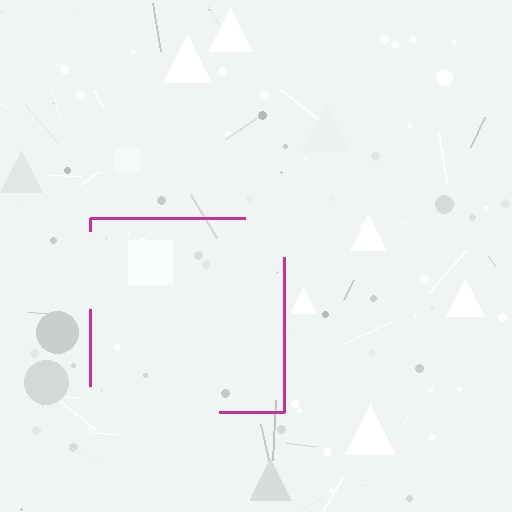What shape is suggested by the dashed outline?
The dashed outline suggests a square.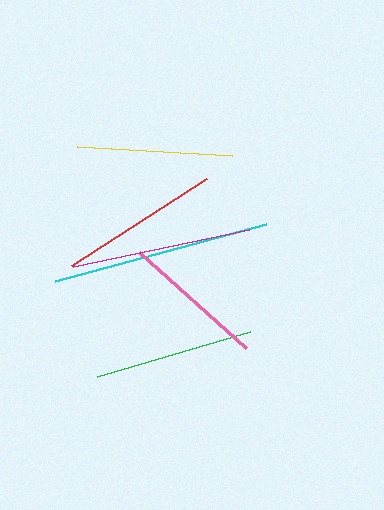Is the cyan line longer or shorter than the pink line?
The cyan line is longer than the pink line.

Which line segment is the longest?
The cyan line is the longest at approximately 219 pixels.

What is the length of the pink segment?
The pink segment is approximately 144 pixels long.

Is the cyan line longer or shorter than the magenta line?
The cyan line is longer than the magenta line.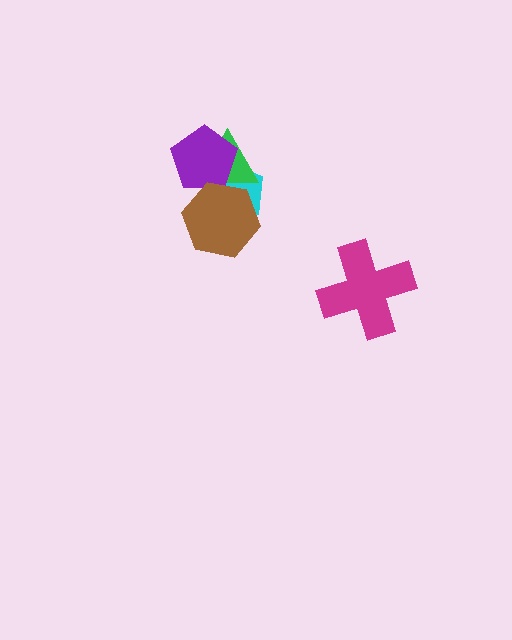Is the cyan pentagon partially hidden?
Yes, it is partially covered by another shape.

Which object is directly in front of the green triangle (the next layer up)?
The purple pentagon is directly in front of the green triangle.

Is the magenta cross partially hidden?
No, no other shape covers it.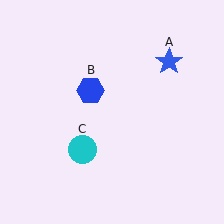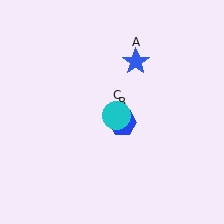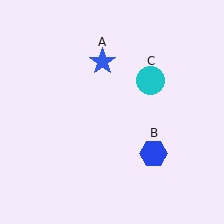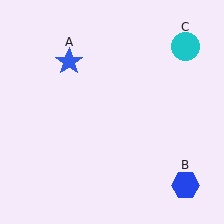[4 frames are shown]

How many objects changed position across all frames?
3 objects changed position: blue star (object A), blue hexagon (object B), cyan circle (object C).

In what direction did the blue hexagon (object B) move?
The blue hexagon (object B) moved down and to the right.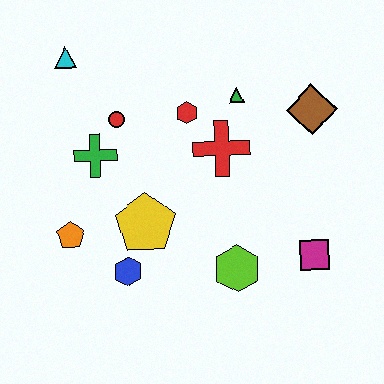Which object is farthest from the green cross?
The magenta square is farthest from the green cross.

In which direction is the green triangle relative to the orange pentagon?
The green triangle is to the right of the orange pentagon.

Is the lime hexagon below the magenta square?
Yes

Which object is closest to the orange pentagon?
The blue hexagon is closest to the orange pentagon.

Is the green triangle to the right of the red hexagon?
Yes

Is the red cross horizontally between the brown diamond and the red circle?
Yes